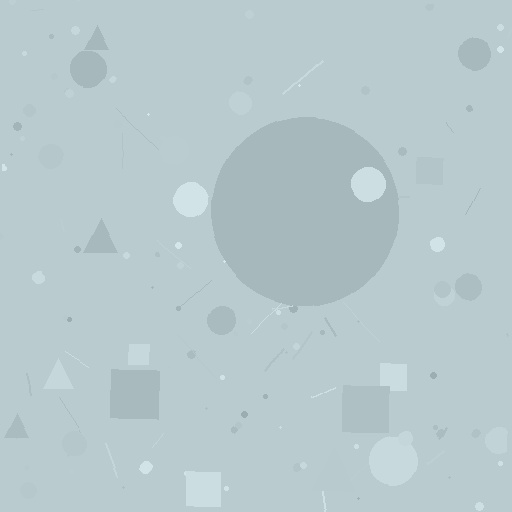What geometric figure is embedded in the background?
A circle is embedded in the background.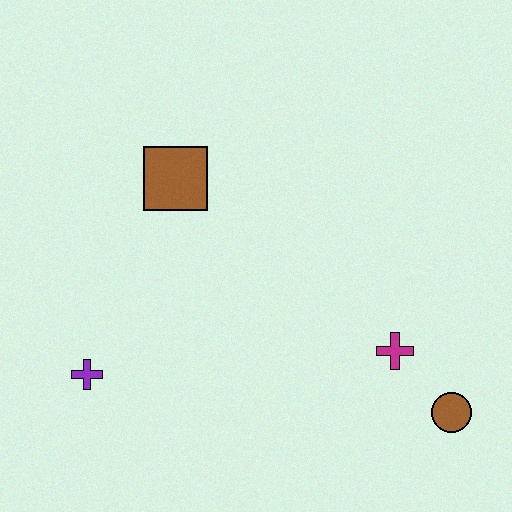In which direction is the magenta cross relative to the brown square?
The magenta cross is to the right of the brown square.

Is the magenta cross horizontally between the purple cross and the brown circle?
Yes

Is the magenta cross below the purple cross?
No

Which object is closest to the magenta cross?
The brown circle is closest to the magenta cross.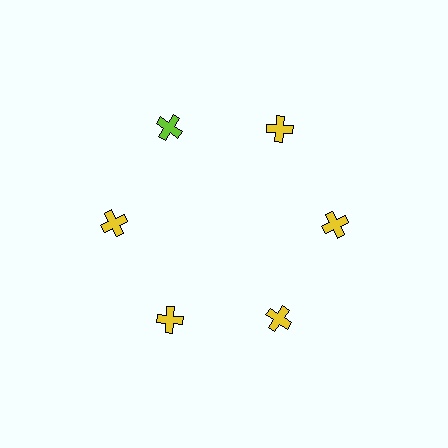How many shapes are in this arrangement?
There are 6 shapes arranged in a ring pattern.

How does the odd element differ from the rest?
It has a different color: lime instead of yellow.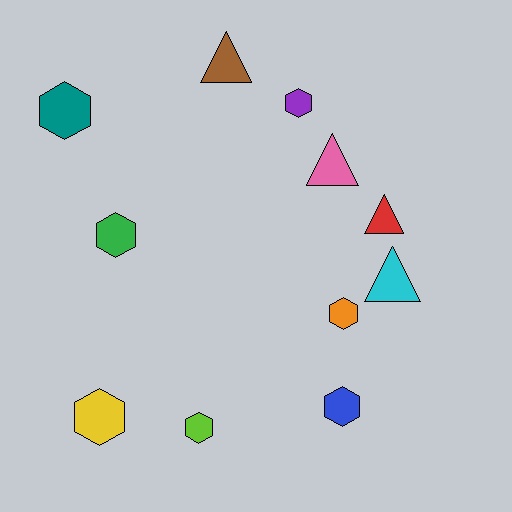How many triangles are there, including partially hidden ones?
There are 4 triangles.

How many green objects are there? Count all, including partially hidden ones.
There is 1 green object.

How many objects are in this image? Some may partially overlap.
There are 11 objects.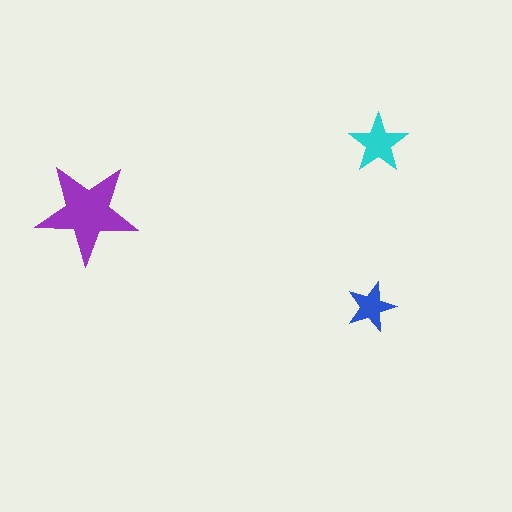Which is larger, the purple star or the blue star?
The purple one.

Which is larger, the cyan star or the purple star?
The purple one.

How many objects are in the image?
There are 3 objects in the image.